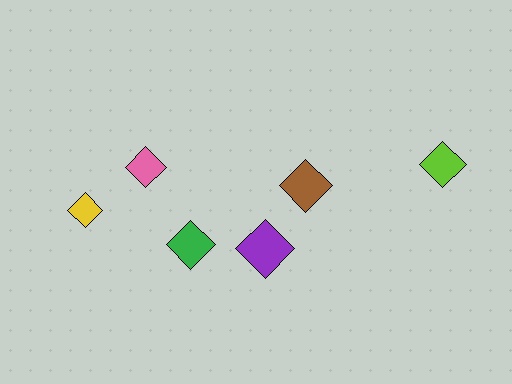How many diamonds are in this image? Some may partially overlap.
There are 6 diamonds.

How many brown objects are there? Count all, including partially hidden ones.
There is 1 brown object.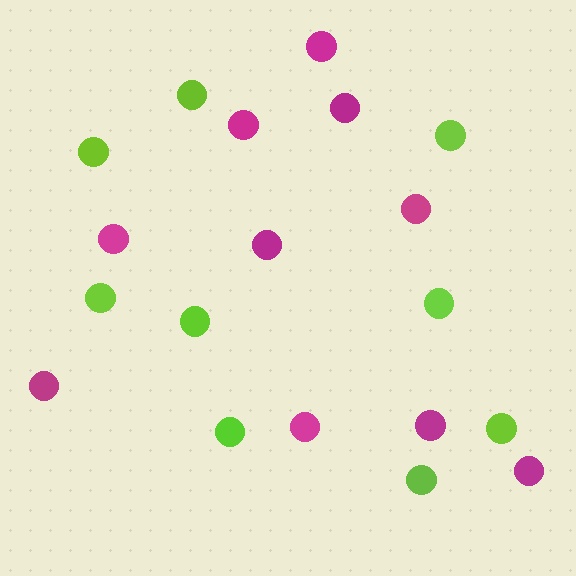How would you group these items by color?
There are 2 groups: one group of magenta circles (10) and one group of lime circles (9).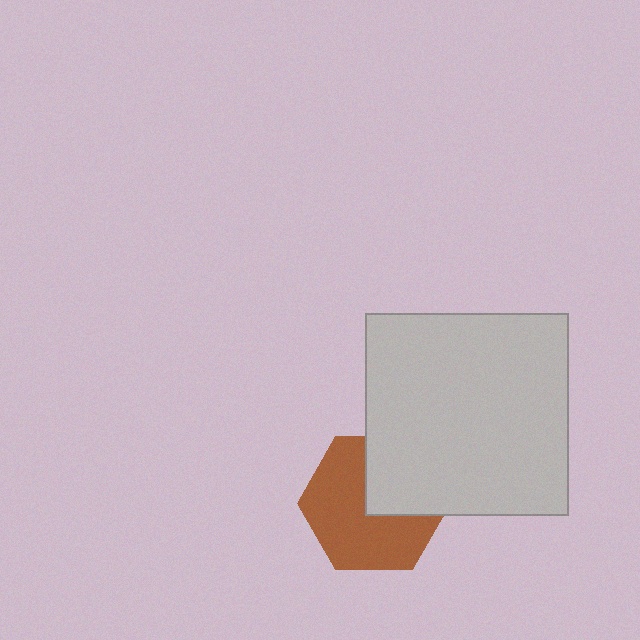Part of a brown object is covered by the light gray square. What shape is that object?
It is a hexagon.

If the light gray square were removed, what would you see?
You would see the complete brown hexagon.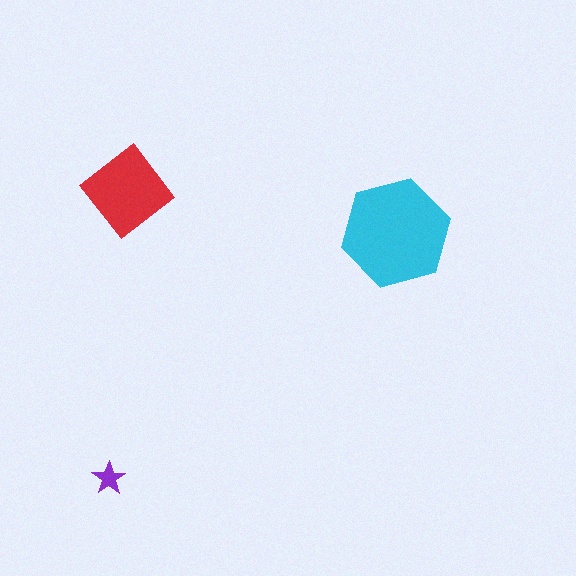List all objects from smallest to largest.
The purple star, the red diamond, the cyan hexagon.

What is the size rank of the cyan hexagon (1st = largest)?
1st.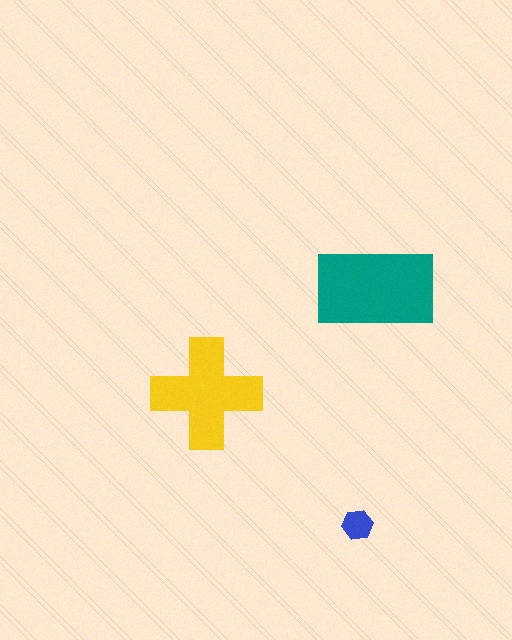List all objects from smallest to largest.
The blue hexagon, the yellow cross, the teal rectangle.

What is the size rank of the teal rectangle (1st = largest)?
1st.